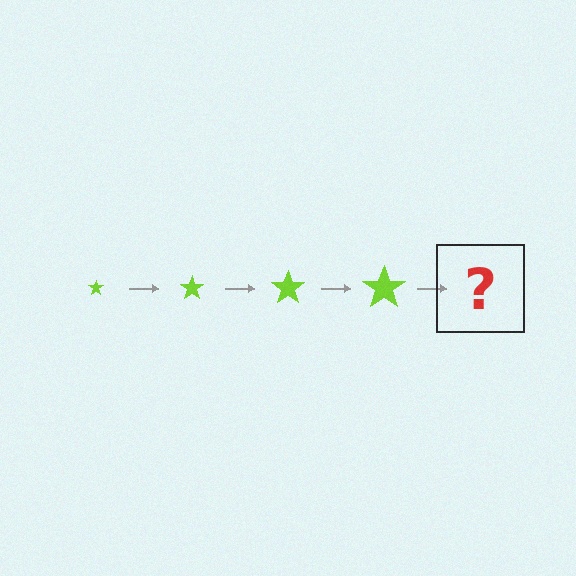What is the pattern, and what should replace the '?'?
The pattern is that the star gets progressively larger each step. The '?' should be a lime star, larger than the previous one.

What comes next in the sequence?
The next element should be a lime star, larger than the previous one.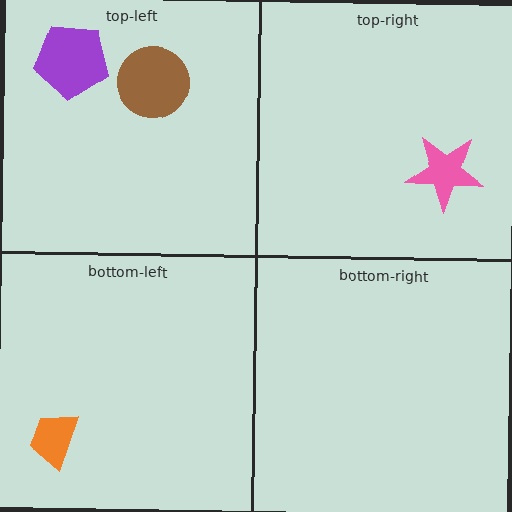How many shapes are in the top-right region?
1.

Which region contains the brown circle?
The top-left region.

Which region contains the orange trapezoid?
The bottom-left region.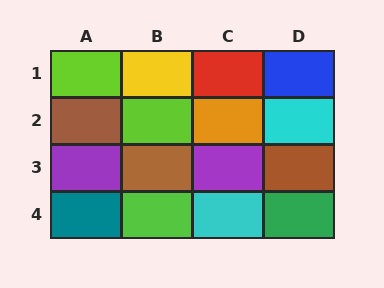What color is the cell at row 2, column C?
Orange.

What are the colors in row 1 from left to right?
Lime, yellow, red, blue.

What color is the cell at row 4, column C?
Cyan.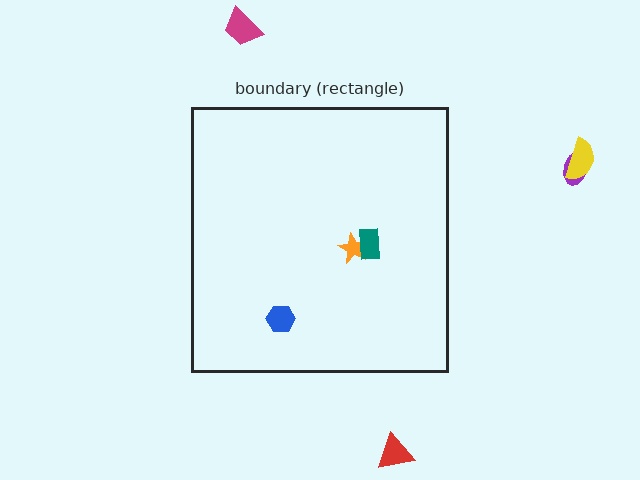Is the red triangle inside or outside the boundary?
Outside.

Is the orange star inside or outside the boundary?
Inside.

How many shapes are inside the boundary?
3 inside, 4 outside.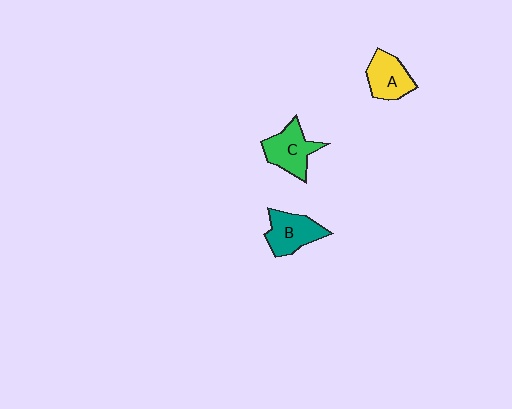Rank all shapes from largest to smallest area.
From largest to smallest: C (green), B (teal), A (yellow).